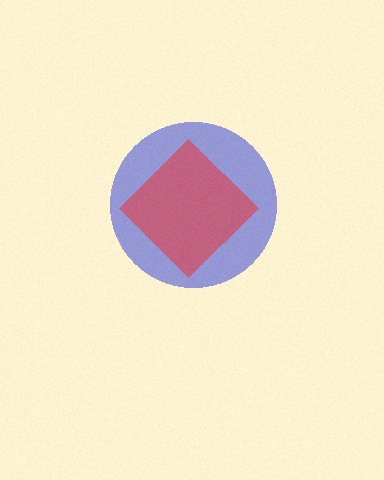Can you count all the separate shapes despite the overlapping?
Yes, there are 2 separate shapes.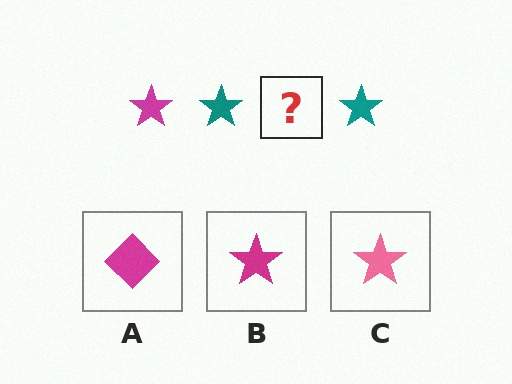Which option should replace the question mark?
Option B.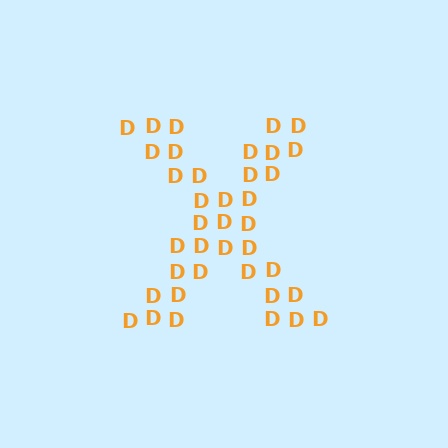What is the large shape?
The large shape is the letter X.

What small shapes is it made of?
It is made of small letter D's.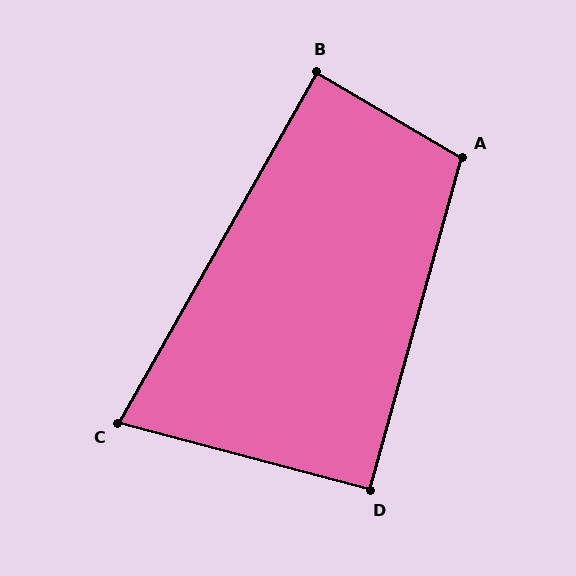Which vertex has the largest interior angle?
A, at approximately 105 degrees.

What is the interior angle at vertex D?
Approximately 91 degrees (approximately right).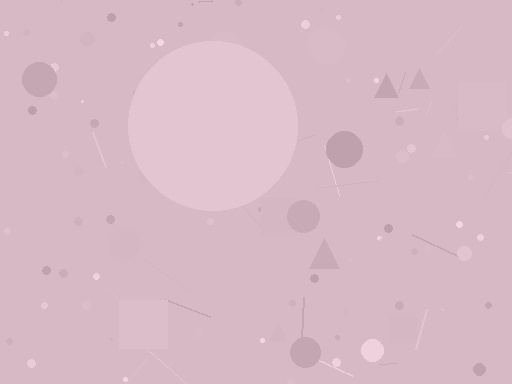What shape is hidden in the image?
A circle is hidden in the image.